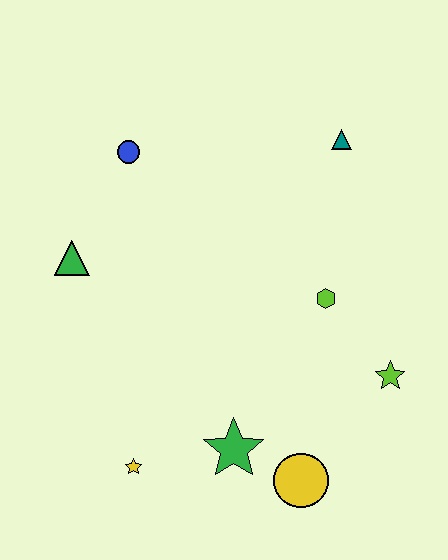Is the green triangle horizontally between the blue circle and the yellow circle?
No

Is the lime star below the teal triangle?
Yes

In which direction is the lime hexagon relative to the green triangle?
The lime hexagon is to the right of the green triangle.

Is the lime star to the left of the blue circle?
No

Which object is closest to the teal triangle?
The lime hexagon is closest to the teal triangle.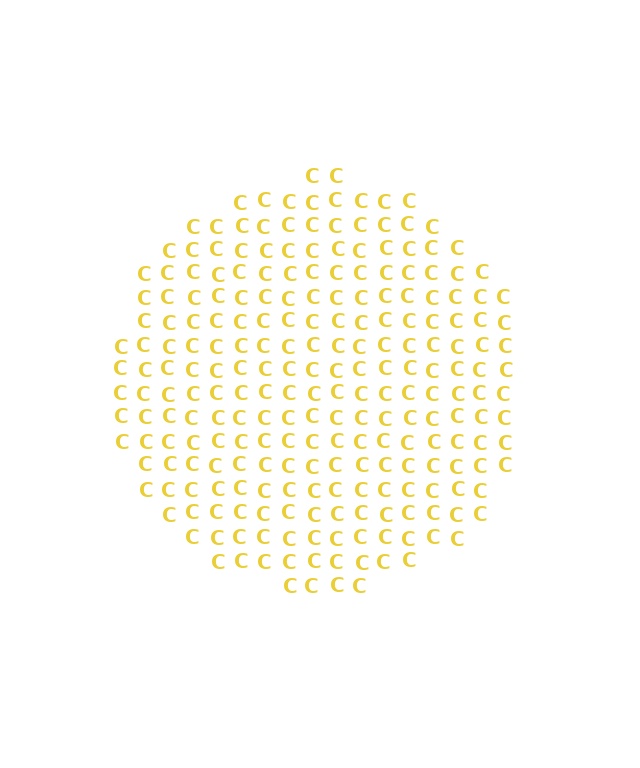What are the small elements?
The small elements are letter C's.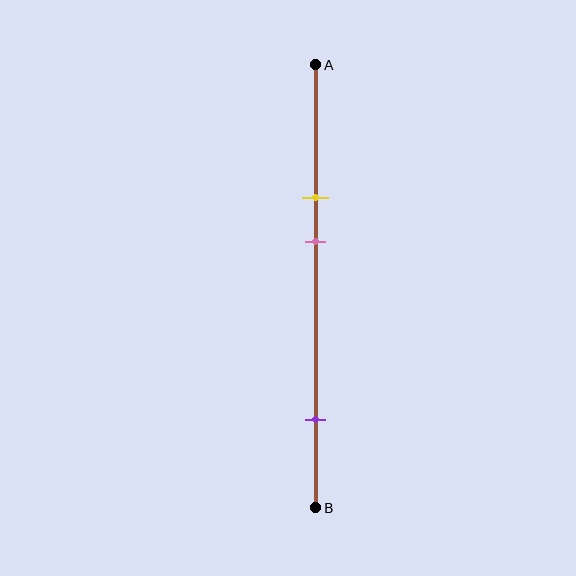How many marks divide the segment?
There are 3 marks dividing the segment.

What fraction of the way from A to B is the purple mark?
The purple mark is approximately 80% (0.8) of the way from A to B.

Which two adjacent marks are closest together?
The yellow and pink marks are the closest adjacent pair.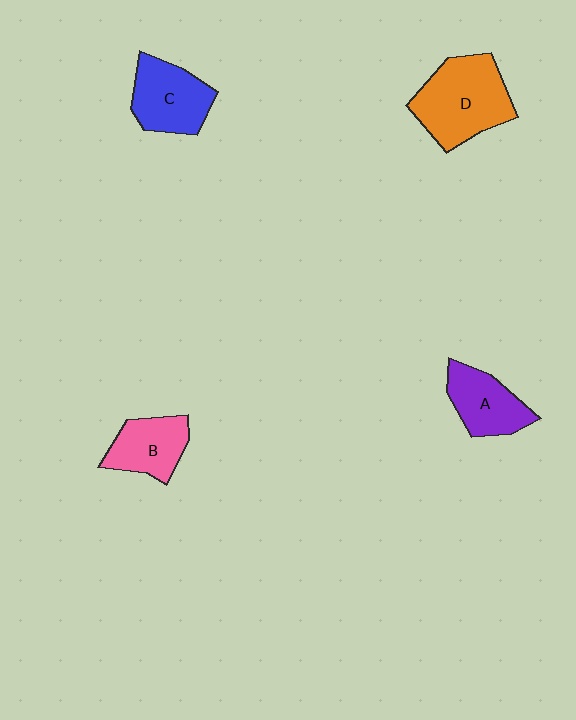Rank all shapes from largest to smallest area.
From largest to smallest: D (orange), C (blue), A (purple), B (pink).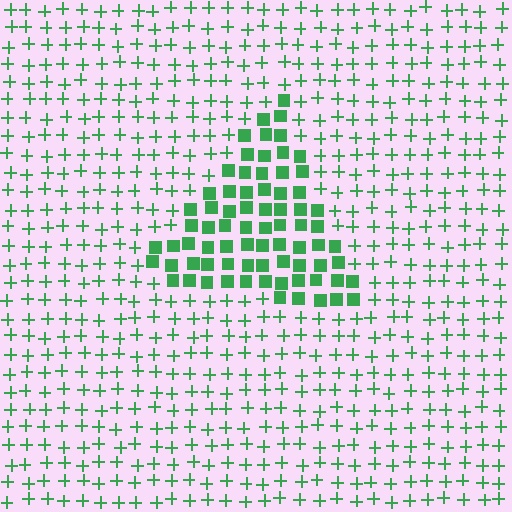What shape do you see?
I see a triangle.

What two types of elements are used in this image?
The image uses squares inside the triangle region and plus signs outside it.